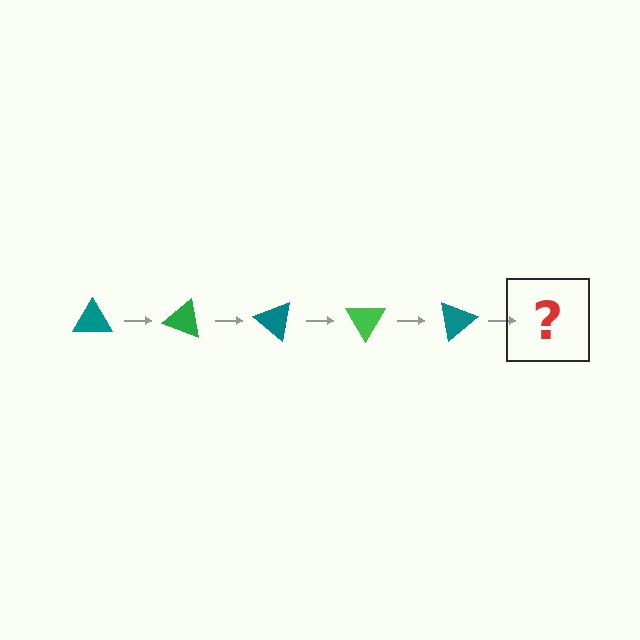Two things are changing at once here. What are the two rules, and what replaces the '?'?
The two rules are that it rotates 20 degrees each step and the color cycles through teal and green. The '?' should be a green triangle, rotated 100 degrees from the start.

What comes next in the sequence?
The next element should be a green triangle, rotated 100 degrees from the start.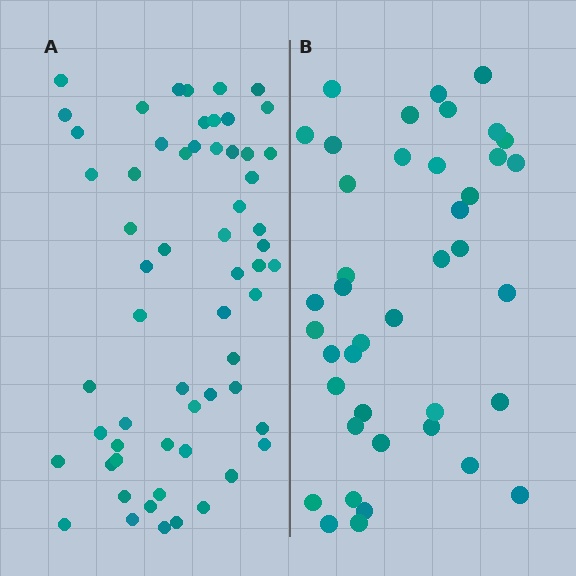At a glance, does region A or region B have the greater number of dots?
Region A (the left region) has more dots.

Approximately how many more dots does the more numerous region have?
Region A has approximately 20 more dots than region B.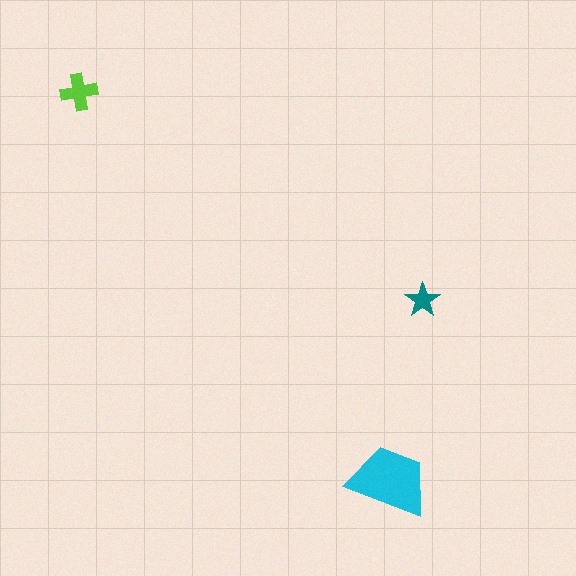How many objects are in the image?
There are 3 objects in the image.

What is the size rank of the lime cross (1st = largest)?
2nd.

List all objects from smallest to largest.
The teal star, the lime cross, the cyan trapezoid.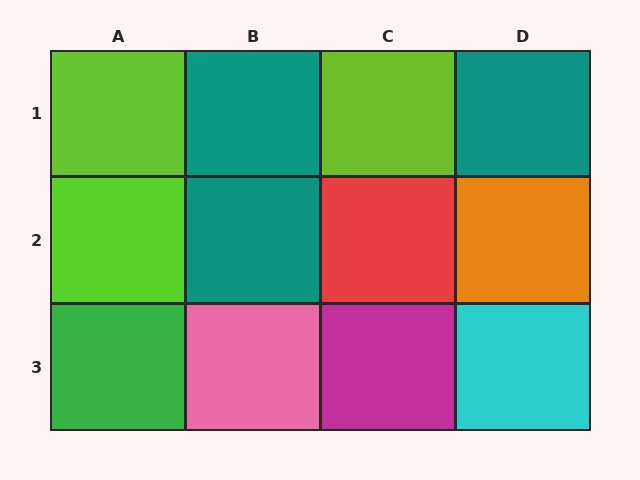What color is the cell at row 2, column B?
Teal.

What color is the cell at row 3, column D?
Cyan.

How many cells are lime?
3 cells are lime.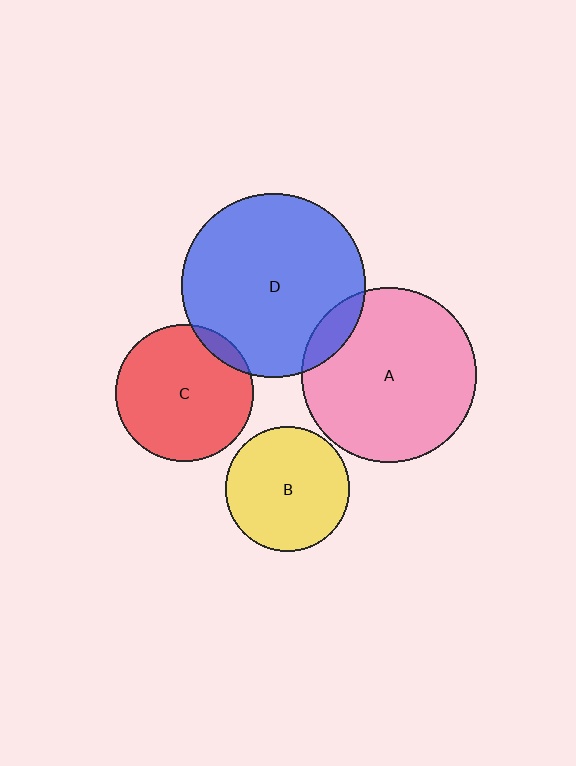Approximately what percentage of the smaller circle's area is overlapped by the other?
Approximately 5%.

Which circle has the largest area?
Circle D (blue).